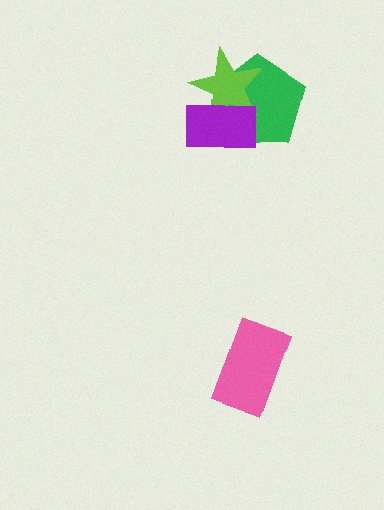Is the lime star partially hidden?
Yes, it is partially covered by another shape.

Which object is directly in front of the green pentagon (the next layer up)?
The lime star is directly in front of the green pentagon.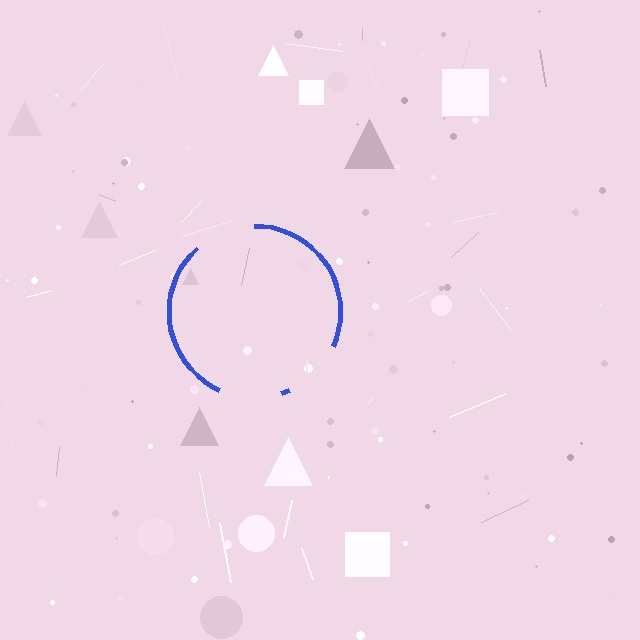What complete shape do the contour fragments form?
The contour fragments form a circle.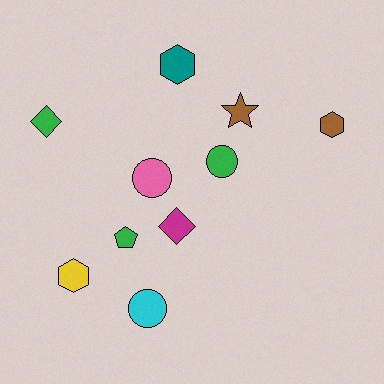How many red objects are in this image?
There are no red objects.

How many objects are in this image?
There are 10 objects.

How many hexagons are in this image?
There are 3 hexagons.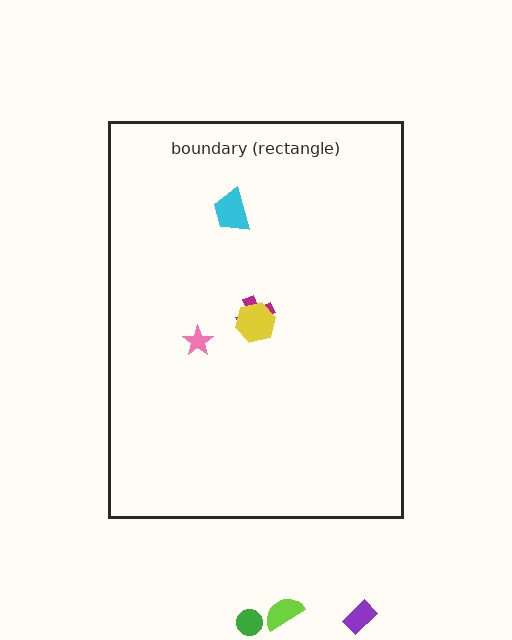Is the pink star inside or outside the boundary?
Inside.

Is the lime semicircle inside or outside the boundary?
Outside.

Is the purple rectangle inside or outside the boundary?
Outside.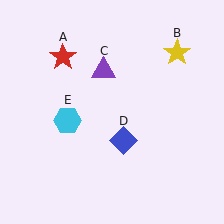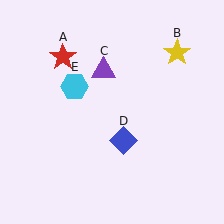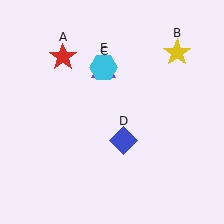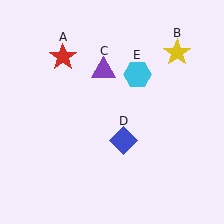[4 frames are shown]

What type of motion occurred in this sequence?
The cyan hexagon (object E) rotated clockwise around the center of the scene.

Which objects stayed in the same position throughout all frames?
Red star (object A) and yellow star (object B) and purple triangle (object C) and blue diamond (object D) remained stationary.